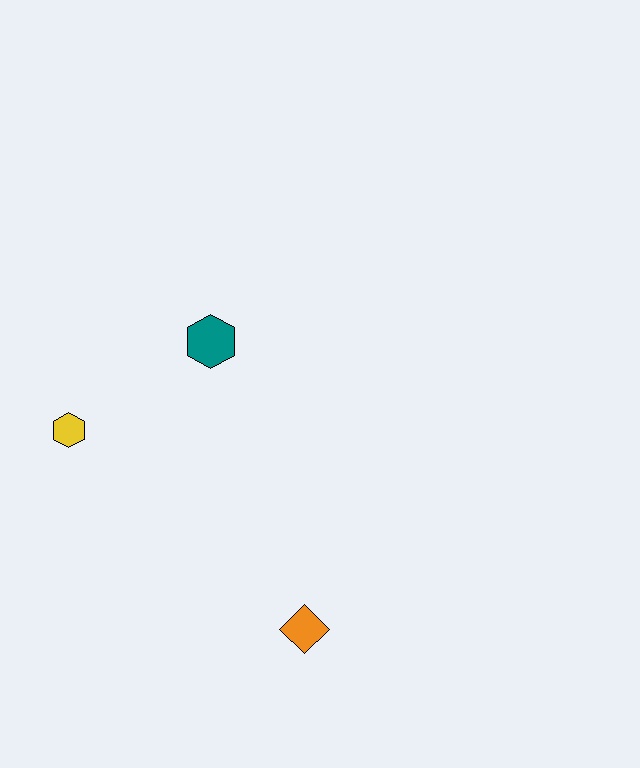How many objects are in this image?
There are 3 objects.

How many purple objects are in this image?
There are no purple objects.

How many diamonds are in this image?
There is 1 diamond.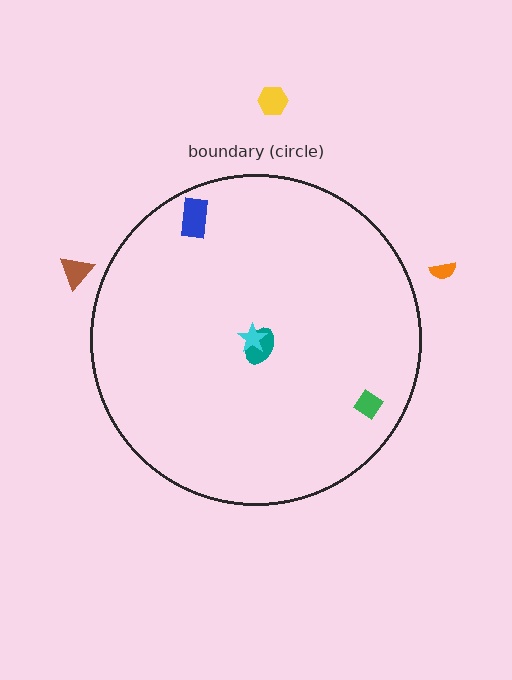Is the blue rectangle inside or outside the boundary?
Inside.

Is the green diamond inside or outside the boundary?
Inside.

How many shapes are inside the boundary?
4 inside, 3 outside.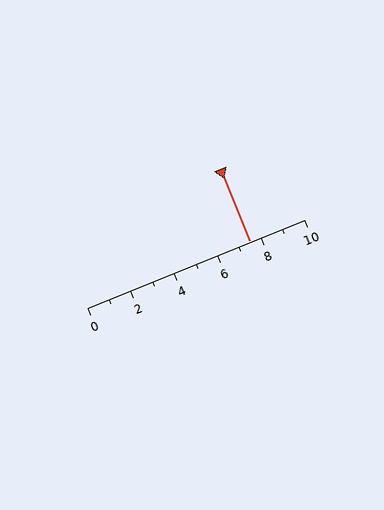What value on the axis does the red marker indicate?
The marker indicates approximately 7.5.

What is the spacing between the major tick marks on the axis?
The major ticks are spaced 2 apart.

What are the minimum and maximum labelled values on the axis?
The axis runs from 0 to 10.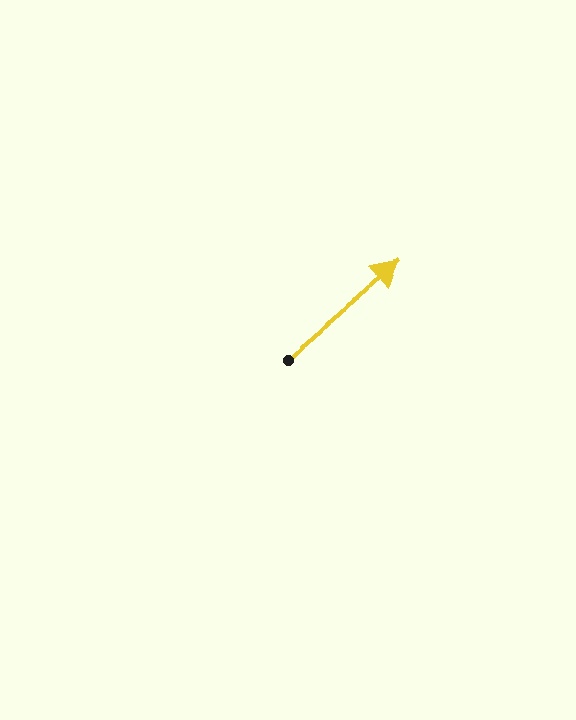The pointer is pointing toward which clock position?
Roughly 2 o'clock.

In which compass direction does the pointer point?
Northeast.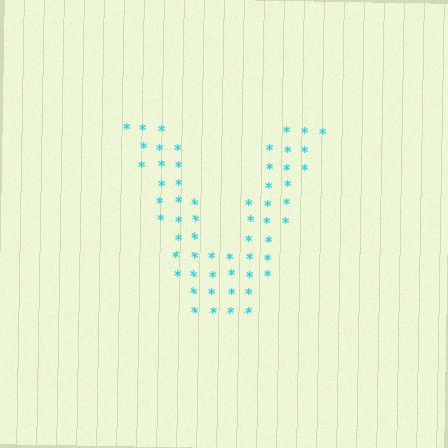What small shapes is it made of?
It is made of small asterisks.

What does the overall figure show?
The overall figure shows the letter V.